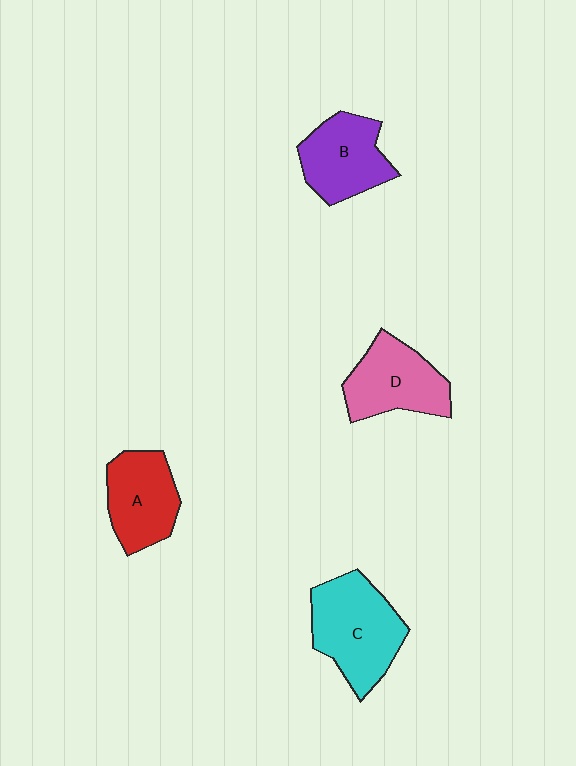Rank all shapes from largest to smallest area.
From largest to smallest: C (cyan), D (pink), B (purple), A (red).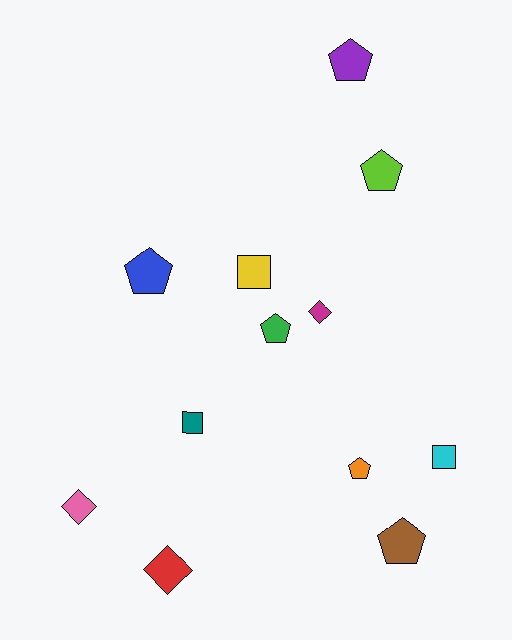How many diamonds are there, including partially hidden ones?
There are 3 diamonds.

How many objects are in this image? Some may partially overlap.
There are 12 objects.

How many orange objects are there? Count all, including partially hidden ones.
There is 1 orange object.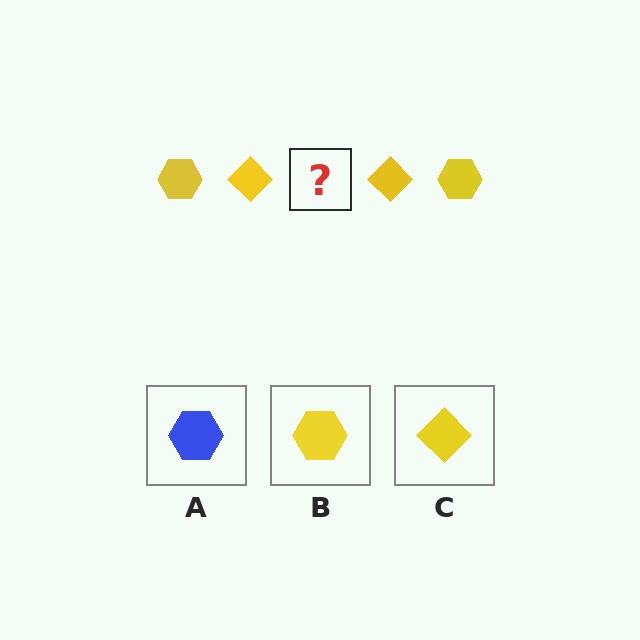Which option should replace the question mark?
Option B.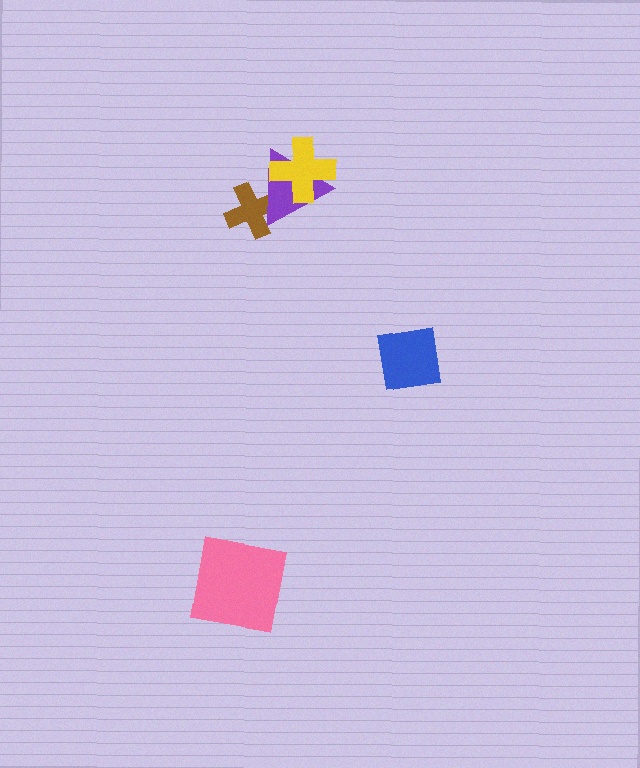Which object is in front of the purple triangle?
The yellow cross is in front of the purple triangle.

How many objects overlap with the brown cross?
1 object overlaps with the brown cross.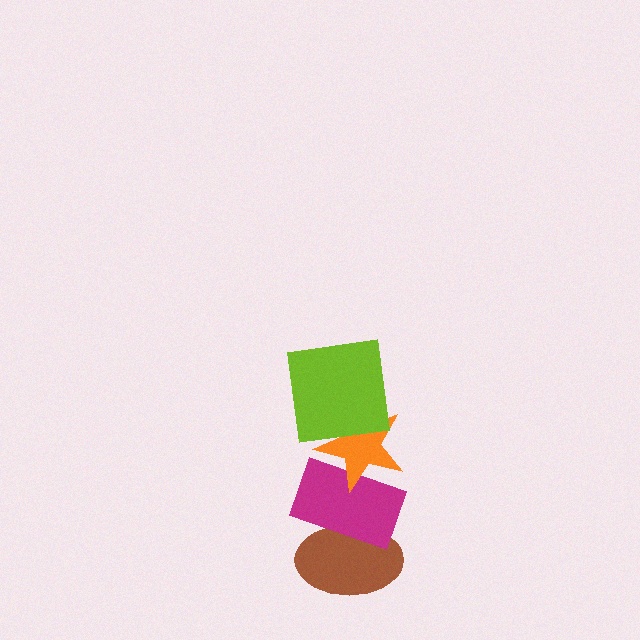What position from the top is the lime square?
The lime square is 1st from the top.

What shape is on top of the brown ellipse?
The magenta rectangle is on top of the brown ellipse.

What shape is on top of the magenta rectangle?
The orange star is on top of the magenta rectangle.